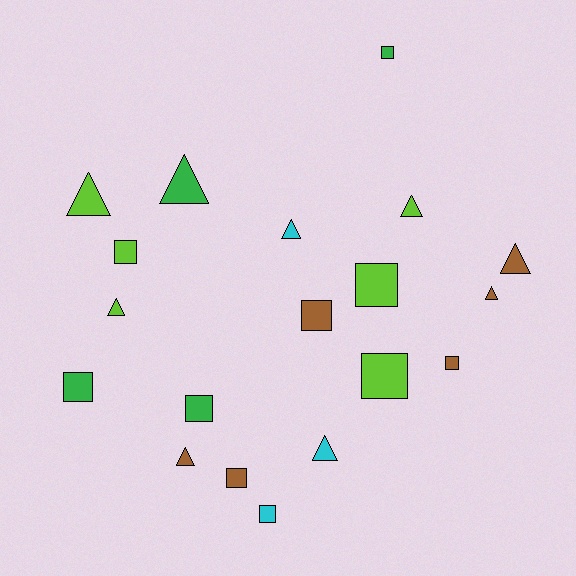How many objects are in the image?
There are 19 objects.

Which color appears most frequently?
Lime, with 6 objects.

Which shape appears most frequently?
Square, with 10 objects.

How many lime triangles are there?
There are 3 lime triangles.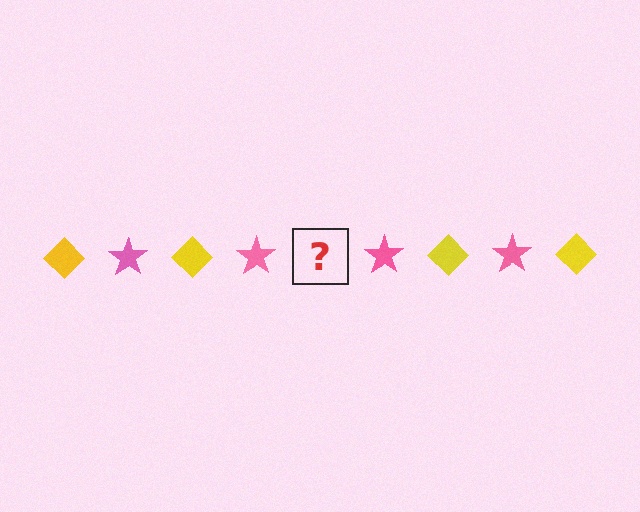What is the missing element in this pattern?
The missing element is a yellow diamond.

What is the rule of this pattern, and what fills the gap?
The rule is that the pattern alternates between yellow diamond and pink star. The gap should be filled with a yellow diamond.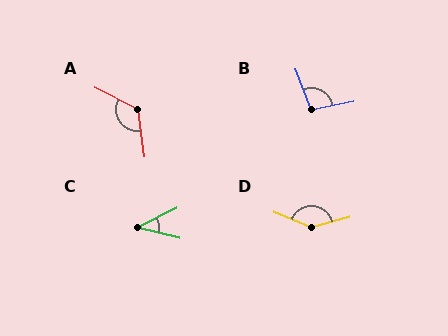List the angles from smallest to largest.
C (39°), B (100°), A (125°), D (142°).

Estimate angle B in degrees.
Approximately 100 degrees.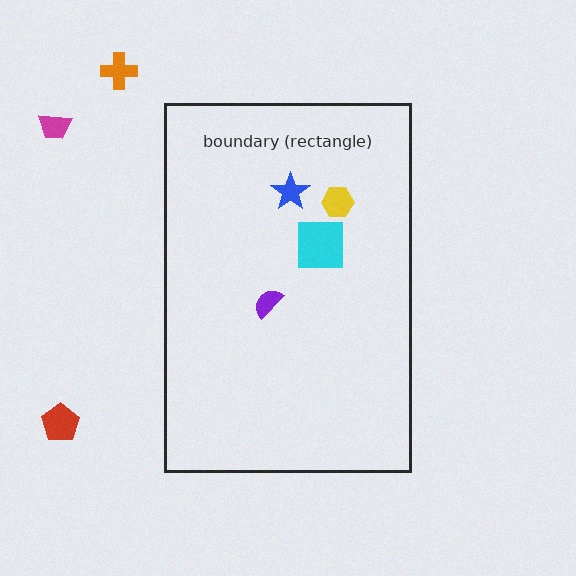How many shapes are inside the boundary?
4 inside, 3 outside.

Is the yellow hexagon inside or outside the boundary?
Inside.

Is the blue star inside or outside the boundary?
Inside.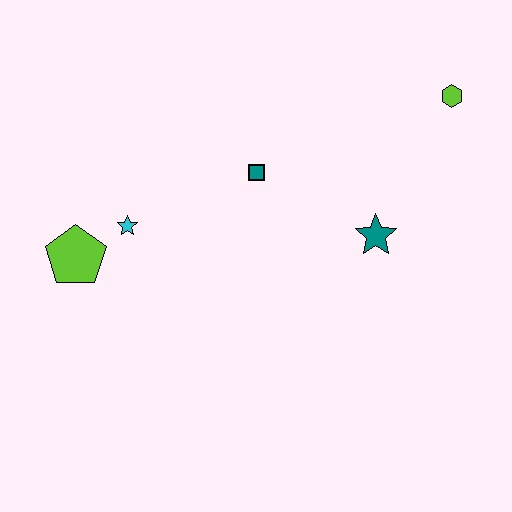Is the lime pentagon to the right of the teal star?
No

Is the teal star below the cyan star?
Yes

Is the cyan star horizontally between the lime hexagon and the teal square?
No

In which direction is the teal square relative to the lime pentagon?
The teal square is to the right of the lime pentagon.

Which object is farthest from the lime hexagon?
The lime pentagon is farthest from the lime hexagon.